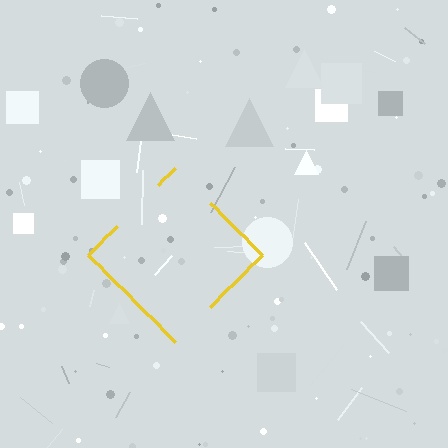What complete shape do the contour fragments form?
The contour fragments form a diamond.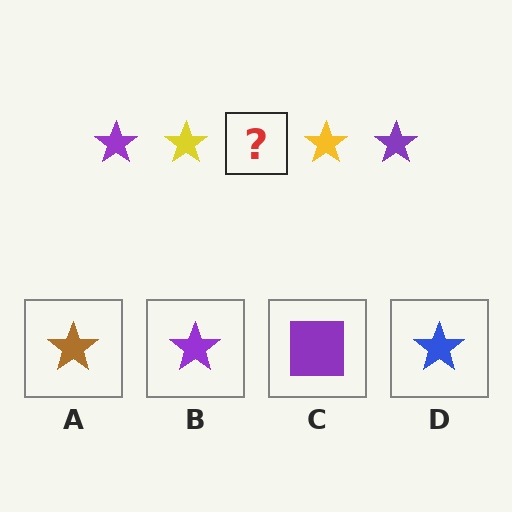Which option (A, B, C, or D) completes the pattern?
B.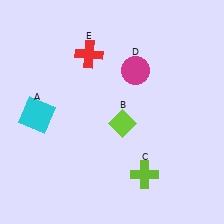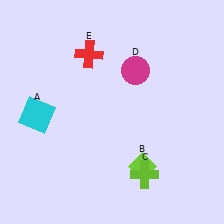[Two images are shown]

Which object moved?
The lime diamond (B) moved down.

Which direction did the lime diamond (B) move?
The lime diamond (B) moved down.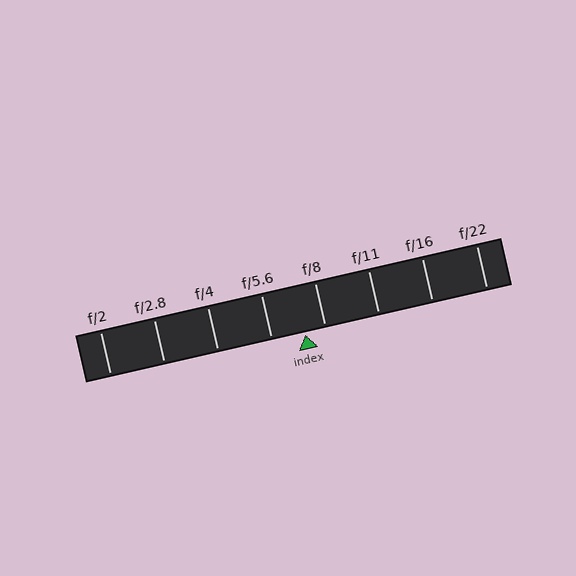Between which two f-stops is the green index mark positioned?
The index mark is between f/5.6 and f/8.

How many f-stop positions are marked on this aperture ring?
There are 8 f-stop positions marked.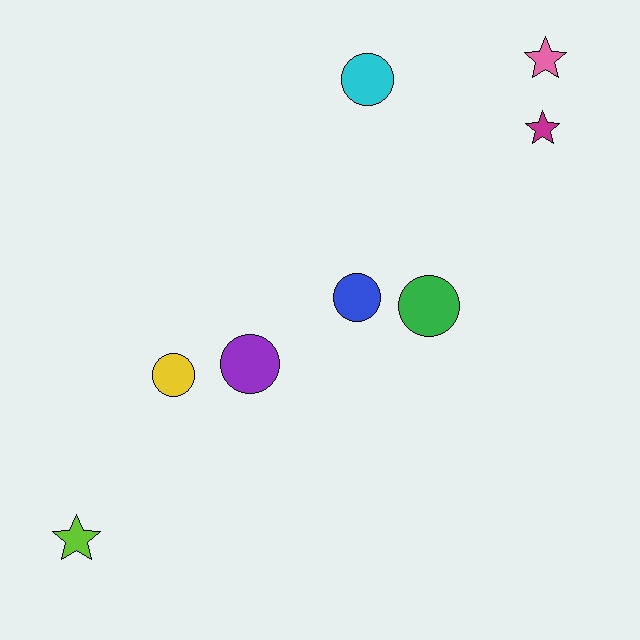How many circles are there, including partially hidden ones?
There are 5 circles.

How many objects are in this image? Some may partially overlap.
There are 8 objects.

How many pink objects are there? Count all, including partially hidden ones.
There is 1 pink object.